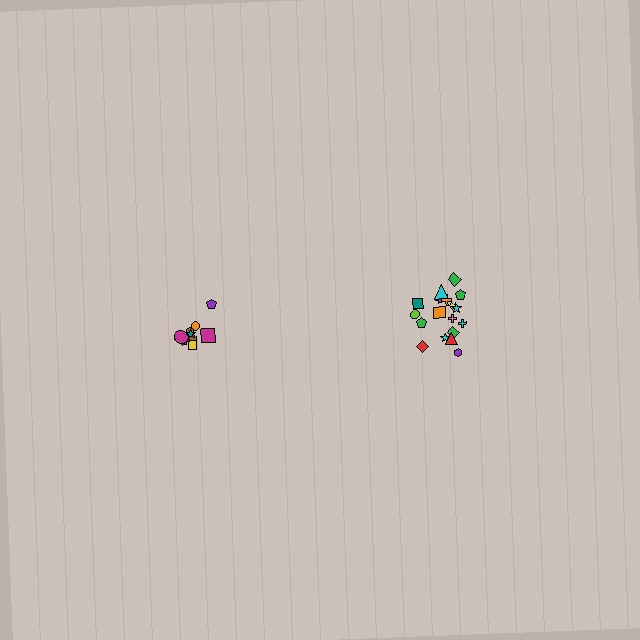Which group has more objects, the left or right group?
The right group.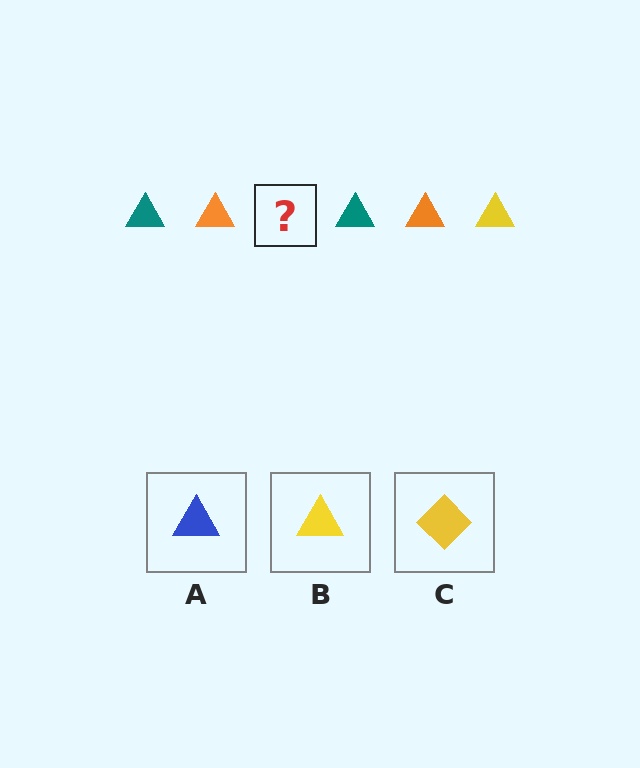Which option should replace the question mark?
Option B.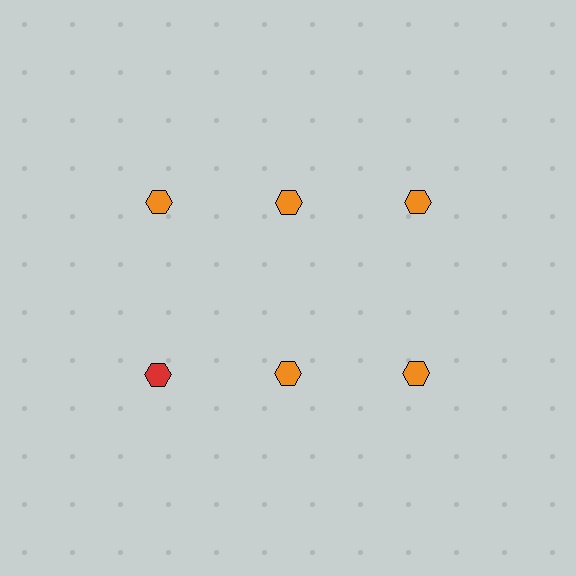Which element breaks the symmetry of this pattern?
The red hexagon in the second row, leftmost column breaks the symmetry. All other shapes are orange hexagons.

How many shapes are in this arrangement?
There are 6 shapes arranged in a grid pattern.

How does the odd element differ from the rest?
It has a different color: red instead of orange.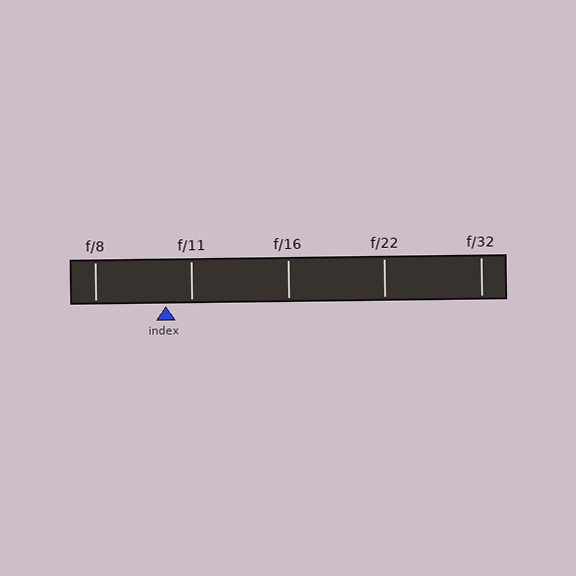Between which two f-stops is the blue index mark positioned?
The index mark is between f/8 and f/11.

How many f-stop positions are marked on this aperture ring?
There are 5 f-stop positions marked.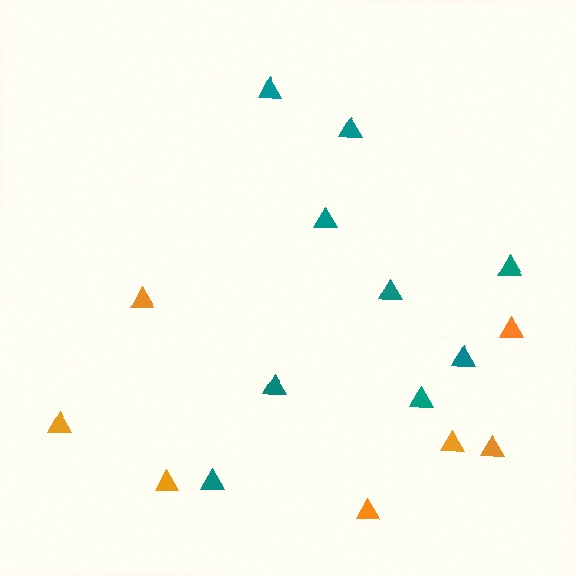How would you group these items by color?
There are 2 groups: one group of orange triangles (7) and one group of teal triangles (9).